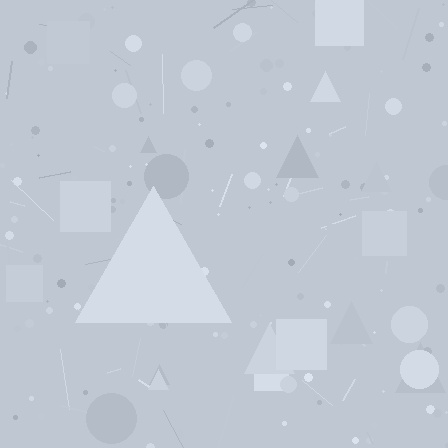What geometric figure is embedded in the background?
A triangle is embedded in the background.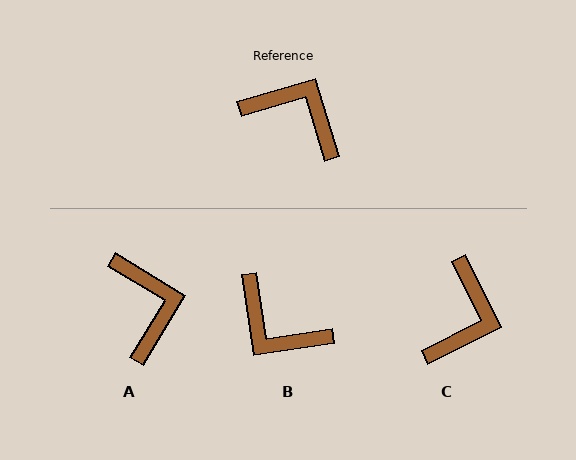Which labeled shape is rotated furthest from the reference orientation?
B, about 172 degrees away.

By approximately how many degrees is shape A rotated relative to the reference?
Approximately 48 degrees clockwise.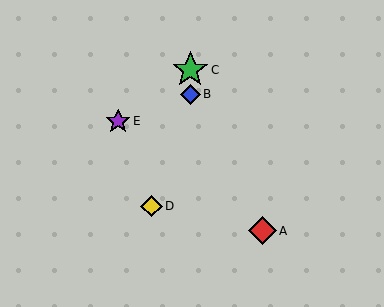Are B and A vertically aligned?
No, B is at x≈190 and A is at x≈262.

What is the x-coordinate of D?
Object D is at x≈151.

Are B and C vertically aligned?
Yes, both are at x≈190.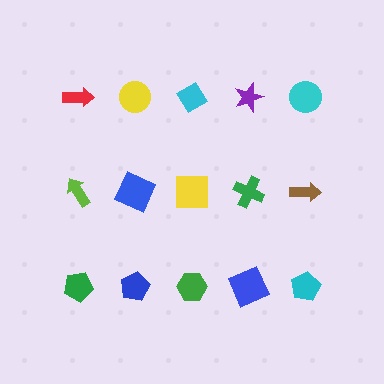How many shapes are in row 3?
5 shapes.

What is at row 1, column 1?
A red arrow.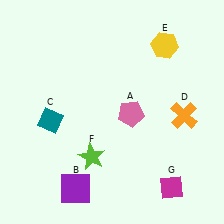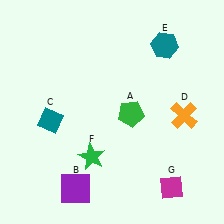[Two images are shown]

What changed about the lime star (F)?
In Image 1, F is lime. In Image 2, it changed to green.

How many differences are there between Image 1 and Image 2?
There are 3 differences between the two images.